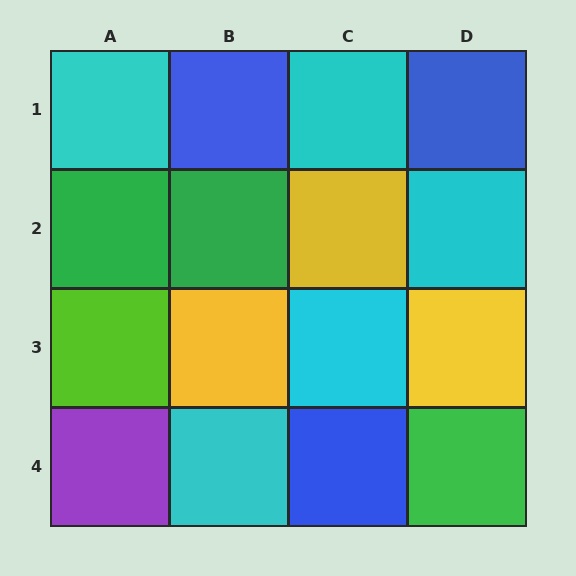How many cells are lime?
1 cell is lime.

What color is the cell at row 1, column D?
Blue.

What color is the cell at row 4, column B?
Cyan.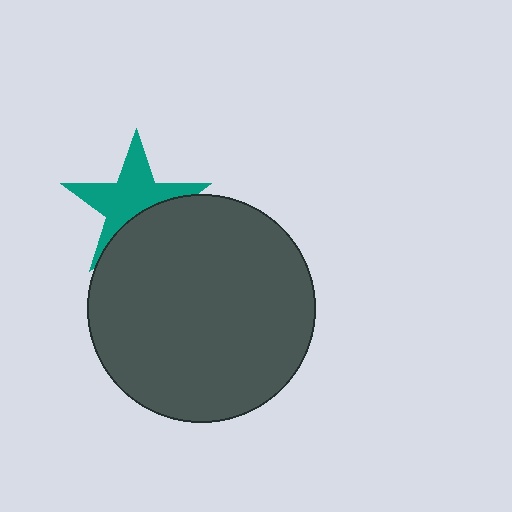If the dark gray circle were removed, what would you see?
You would see the complete teal star.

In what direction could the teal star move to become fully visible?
The teal star could move up. That would shift it out from behind the dark gray circle entirely.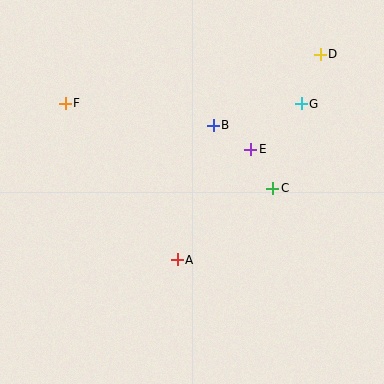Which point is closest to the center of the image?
Point A at (177, 260) is closest to the center.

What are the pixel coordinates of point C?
Point C is at (273, 188).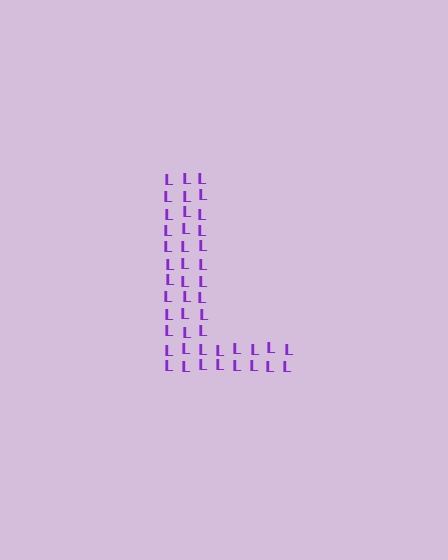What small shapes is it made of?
It is made of small letter L's.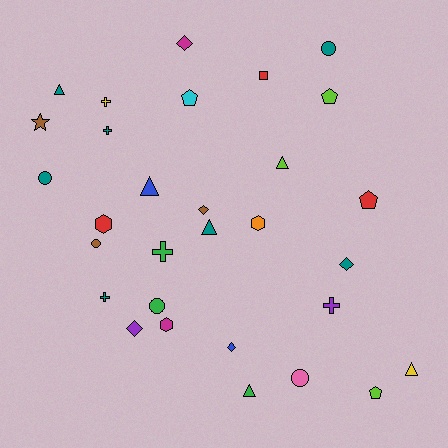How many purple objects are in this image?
There are 2 purple objects.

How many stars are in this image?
There is 1 star.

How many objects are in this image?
There are 30 objects.